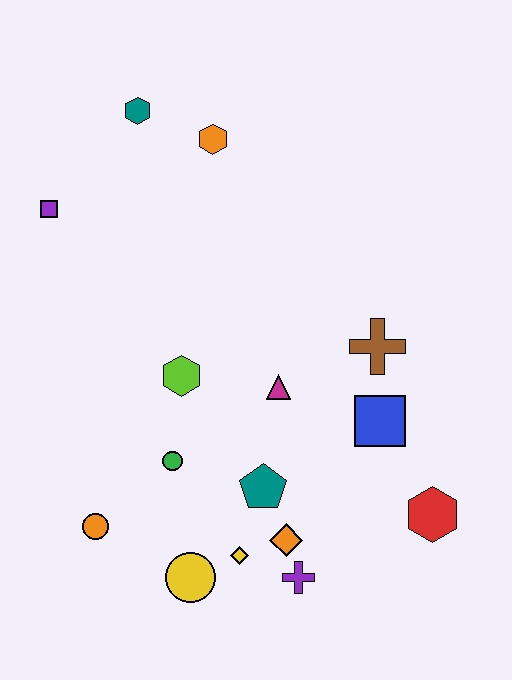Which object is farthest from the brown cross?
The purple square is farthest from the brown cross.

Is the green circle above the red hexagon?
Yes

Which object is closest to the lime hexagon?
The green circle is closest to the lime hexagon.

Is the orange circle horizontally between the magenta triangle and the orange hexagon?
No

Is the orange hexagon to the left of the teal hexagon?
No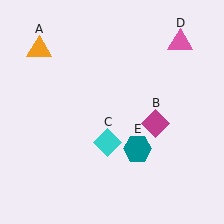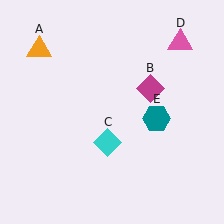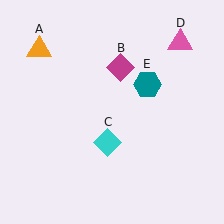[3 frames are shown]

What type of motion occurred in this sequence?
The magenta diamond (object B), teal hexagon (object E) rotated counterclockwise around the center of the scene.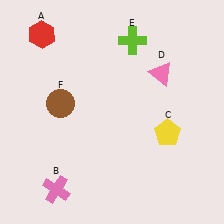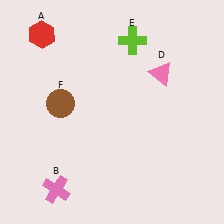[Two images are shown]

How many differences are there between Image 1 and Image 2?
There is 1 difference between the two images.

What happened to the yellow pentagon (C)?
The yellow pentagon (C) was removed in Image 2. It was in the bottom-right area of Image 1.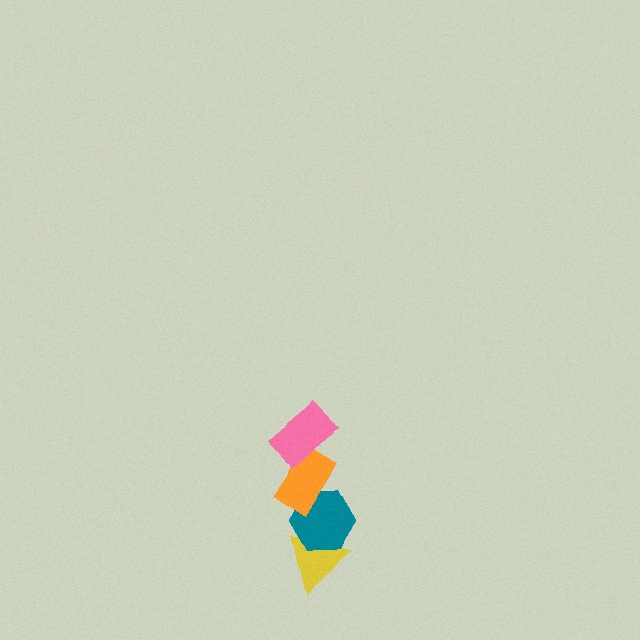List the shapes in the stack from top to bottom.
From top to bottom: the pink rectangle, the orange rectangle, the teal hexagon, the yellow triangle.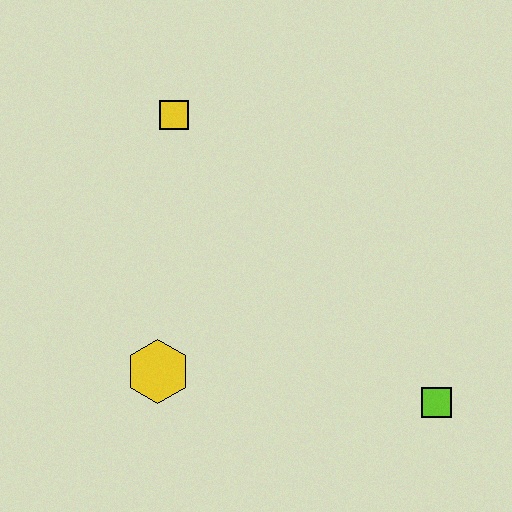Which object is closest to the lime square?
The yellow hexagon is closest to the lime square.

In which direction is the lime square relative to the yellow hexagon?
The lime square is to the right of the yellow hexagon.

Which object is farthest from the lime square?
The yellow square is farthest from the lime square.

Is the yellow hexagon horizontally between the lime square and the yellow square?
No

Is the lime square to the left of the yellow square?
No